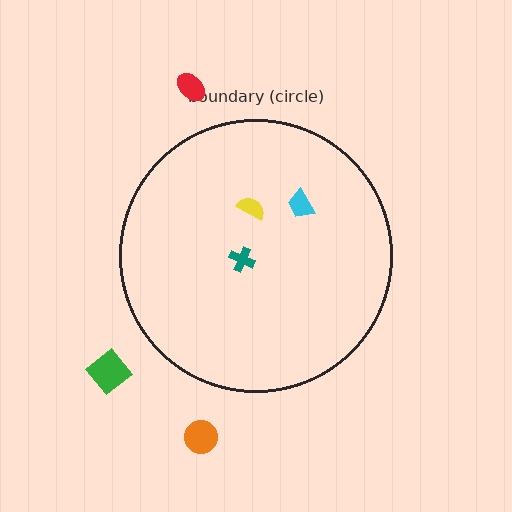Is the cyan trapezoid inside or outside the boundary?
Inside.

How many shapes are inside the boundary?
3 inside, 3 outside.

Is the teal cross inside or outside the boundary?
Inside.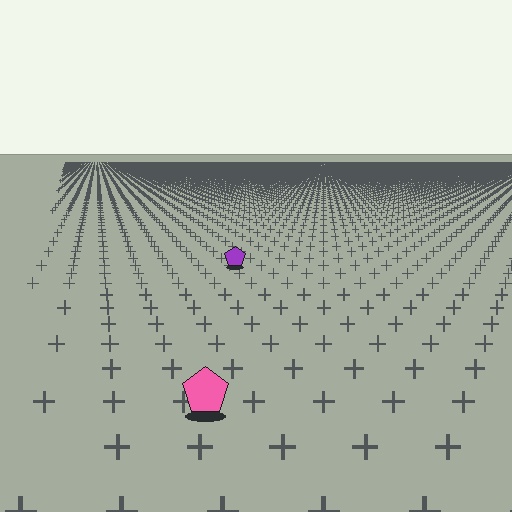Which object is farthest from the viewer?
The purple pentagon is farthest from the viewer. It appears smaller and the ground texture around it is denser.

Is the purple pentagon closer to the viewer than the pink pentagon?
No. The pink pentagon is closer — you can tell from the texture gradient: the ground texture is coarser near it.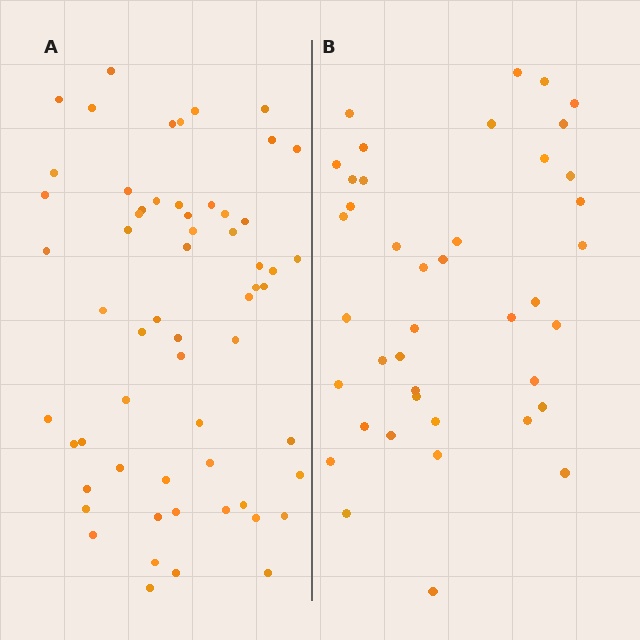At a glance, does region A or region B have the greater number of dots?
Region A (the left region) has more dots.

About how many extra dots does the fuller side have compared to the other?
Region A has approximately 20 more dots than region B.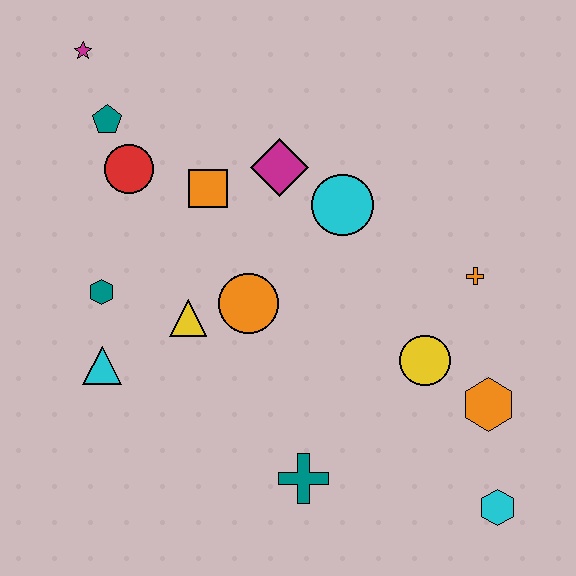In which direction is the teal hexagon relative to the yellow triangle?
The teal hexagon is to the left of the yellow triangle.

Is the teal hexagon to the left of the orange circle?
Yes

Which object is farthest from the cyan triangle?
The cyan hexagon is farthest from the cyan triangle.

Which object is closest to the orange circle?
The yellow triangle is closest to the orange circle.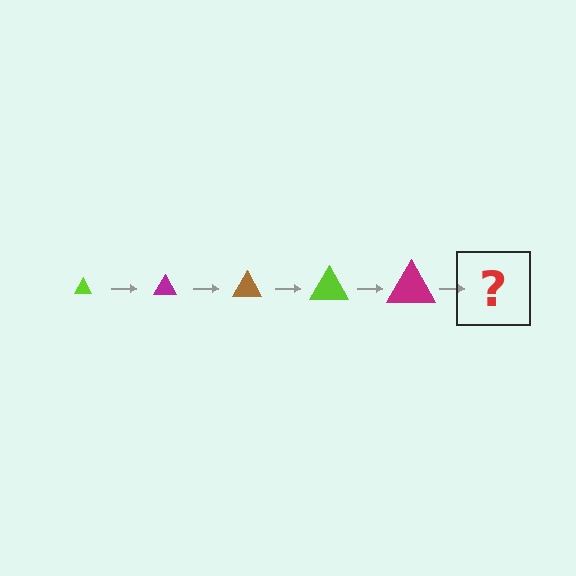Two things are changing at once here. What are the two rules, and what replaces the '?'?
The two rules are that the triangle grows larger each step and the color cycles through lime, magenta, and brown. The '?' should be a brown triangle, larger than the previous one.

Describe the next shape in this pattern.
It should be a brown triangle, larger than the previous one.